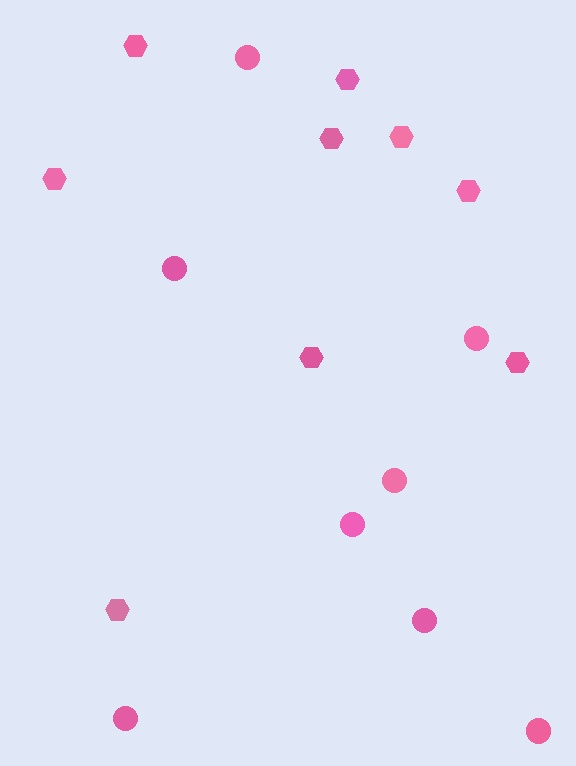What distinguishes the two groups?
There are 2 groups: one group of hexagons (9) and one group of circles (8).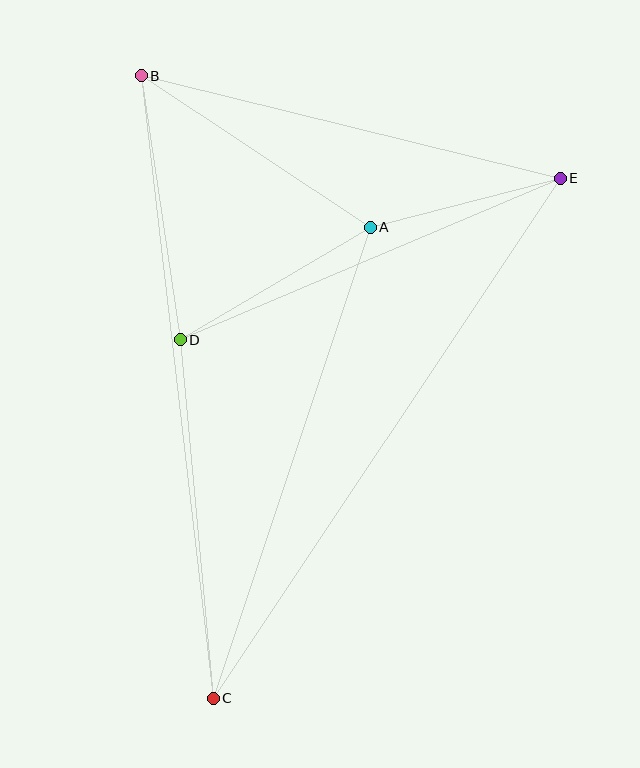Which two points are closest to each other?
Points A and E are closest to each other.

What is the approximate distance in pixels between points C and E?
The distance between C and E is approximately 625 pixels.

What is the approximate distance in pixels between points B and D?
The distance between B and D is approximately 267 pixels.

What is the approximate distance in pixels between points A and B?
The distance between A and B is approximately 275 pixels.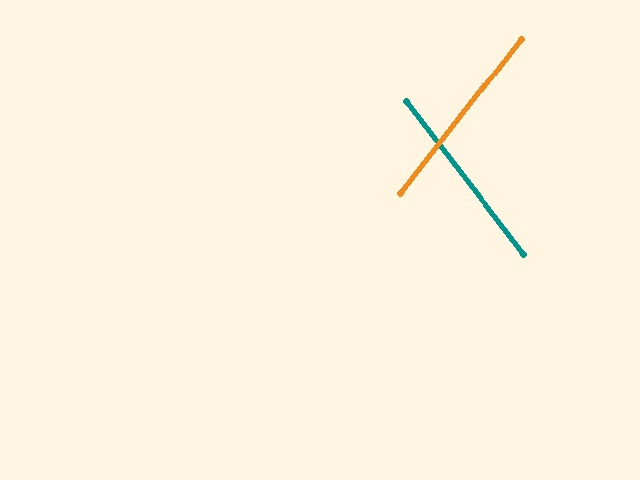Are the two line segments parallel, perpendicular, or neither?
Neither parallel nor perpendicular — they differ by about 75°.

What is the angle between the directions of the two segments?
Approximately 75 degrees.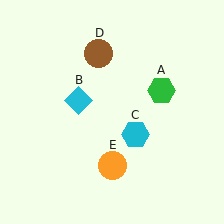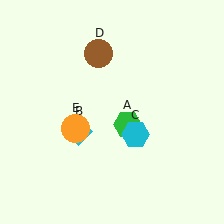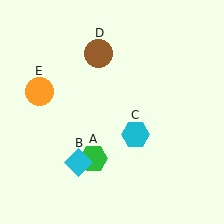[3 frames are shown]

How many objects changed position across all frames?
3 objects changed position: green hexagon (object A), cyan diamond (object B), orange circle (object E).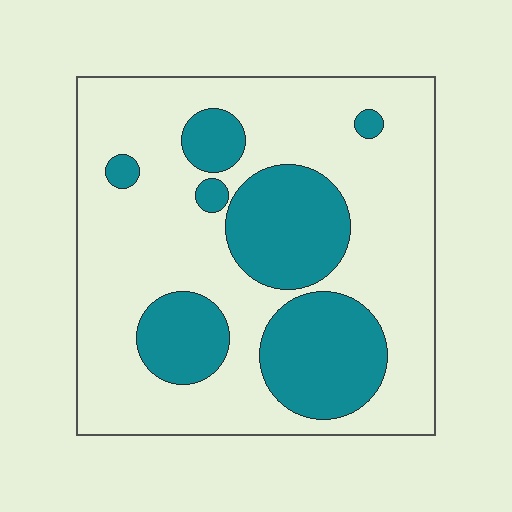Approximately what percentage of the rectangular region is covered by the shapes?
Approximately 30%.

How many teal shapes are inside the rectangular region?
7.